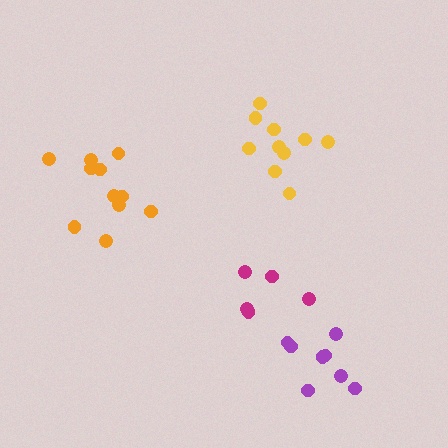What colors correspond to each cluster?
The clusters are colored: purple, yellow, magenta, orange.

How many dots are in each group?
Group 1: 8 dots, Group 2: 10 dots, Group 3: 5 dots, Group 4: 11 dots (34 total).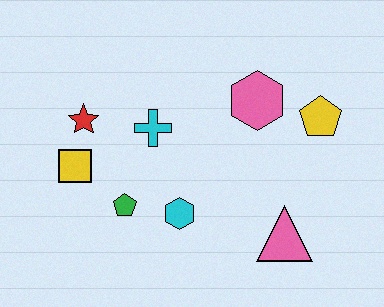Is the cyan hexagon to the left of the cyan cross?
No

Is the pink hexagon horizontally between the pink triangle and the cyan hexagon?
Yes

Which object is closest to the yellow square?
The red star is closest to the yellow square.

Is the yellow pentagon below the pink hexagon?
Yes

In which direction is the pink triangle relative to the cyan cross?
The pink triangle is to the right of the cyan cross.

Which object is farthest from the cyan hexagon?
The yellow pentagon is farthest from the cyan hexagon.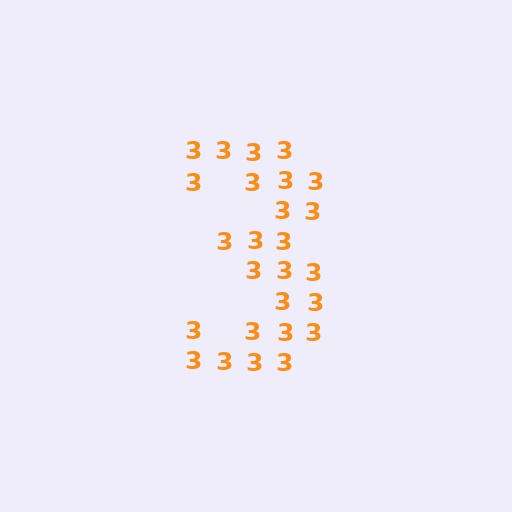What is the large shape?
The large shape is the digit 3.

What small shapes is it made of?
It is made of small digit 3's.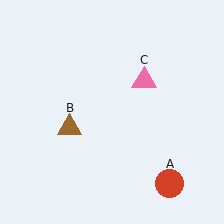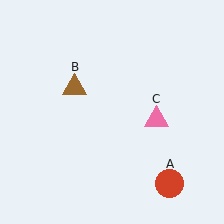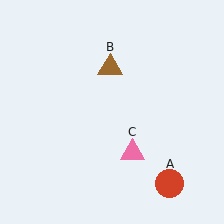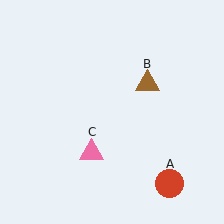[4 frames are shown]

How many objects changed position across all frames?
2 objects changed position: brown triangle (object B), pink triangle (object C).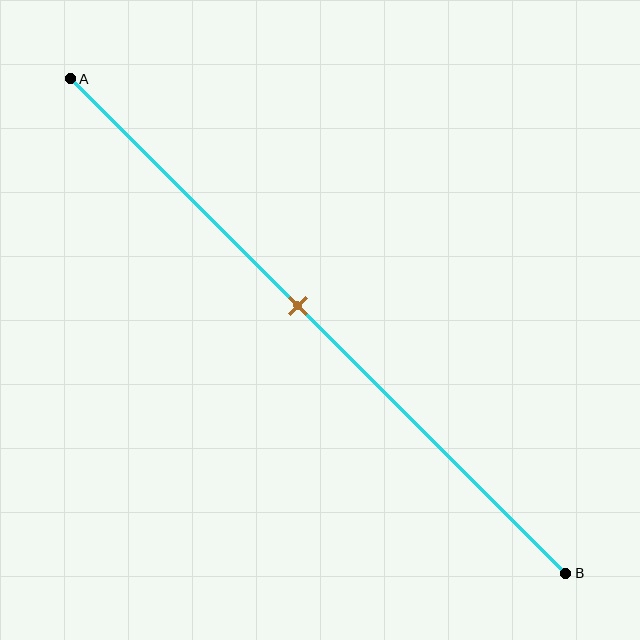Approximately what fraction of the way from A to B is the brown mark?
The brown mark is approximately 45% of the way from A to B.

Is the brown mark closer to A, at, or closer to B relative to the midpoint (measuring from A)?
The brown mark is closer to point A than the midpoint of segment AB.